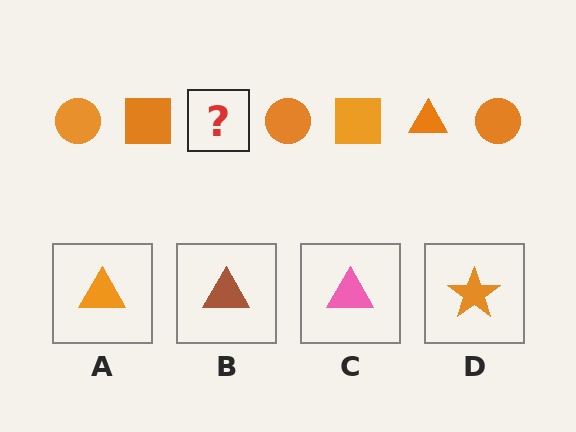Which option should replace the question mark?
Option A.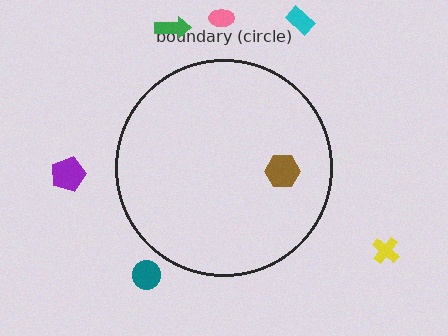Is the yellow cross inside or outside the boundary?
Outside.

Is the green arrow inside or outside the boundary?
Outside.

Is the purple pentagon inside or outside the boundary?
Outside.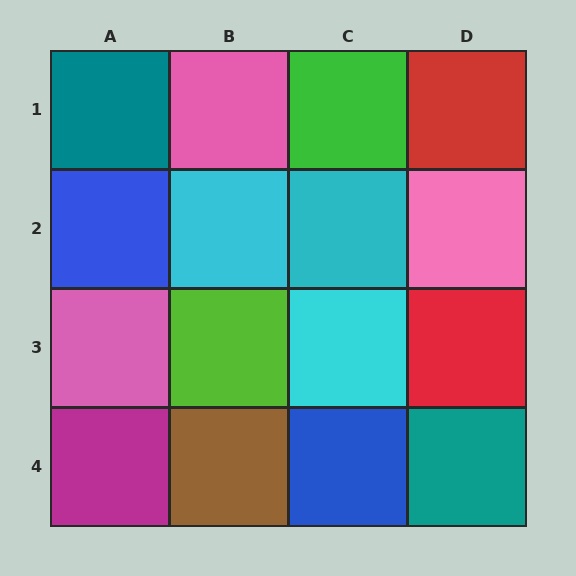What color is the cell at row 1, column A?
Teal.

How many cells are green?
1 cell is green.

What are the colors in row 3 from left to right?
Pink, lime, cyan, red.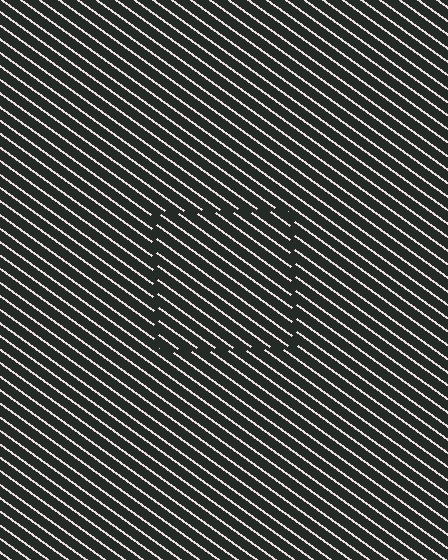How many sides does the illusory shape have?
4 sides — the line-ends trace a square.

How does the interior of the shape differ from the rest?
The interior of the shape contains the same grating, shifted by half a period — the contour is defined by the phase discontinuity where line-ends from the inner and outer gratings abut.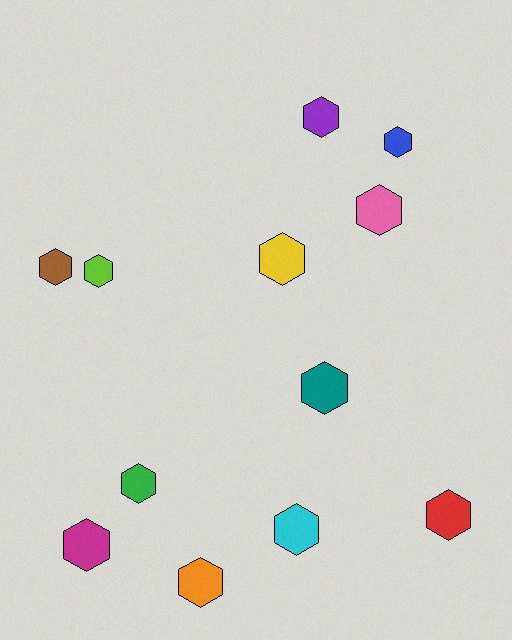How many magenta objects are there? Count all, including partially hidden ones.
There is 1 magenta object.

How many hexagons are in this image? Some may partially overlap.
There are 12 hexagons.